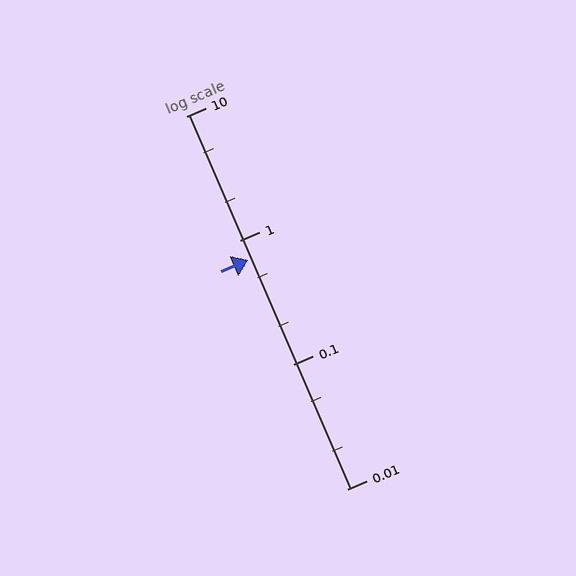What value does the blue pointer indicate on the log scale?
The pointer indicates approximately 0.7.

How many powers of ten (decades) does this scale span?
The scale spans 3 decades, from 0.01 to 10.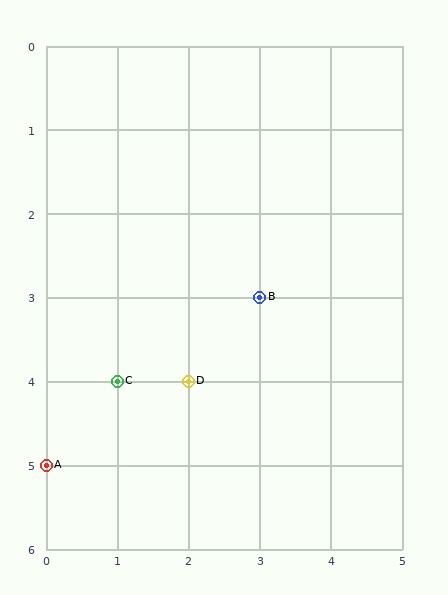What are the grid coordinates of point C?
Point C is at grid coordinates (1, 4).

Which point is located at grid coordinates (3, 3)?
Point B is at (3, 3).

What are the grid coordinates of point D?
Point D is at grid coordinates (2, 4).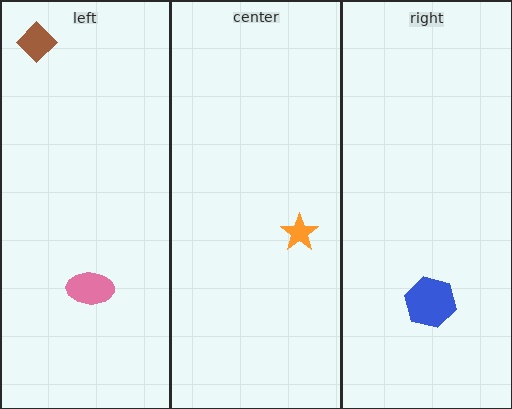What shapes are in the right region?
The blue hexagon.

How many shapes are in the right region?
1.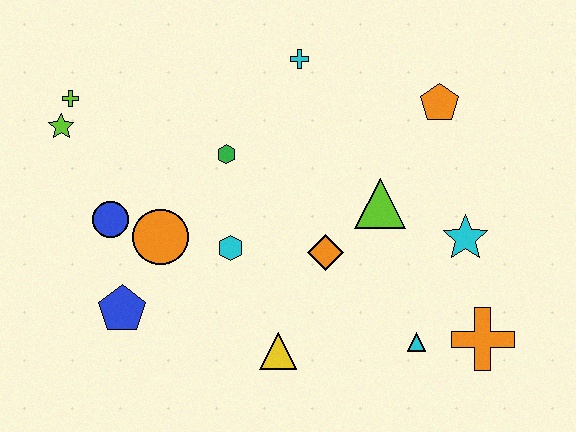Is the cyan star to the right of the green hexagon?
Yes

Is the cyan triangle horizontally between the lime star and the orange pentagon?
Yes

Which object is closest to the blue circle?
The orange circle is closest to the blue circle.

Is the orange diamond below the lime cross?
Yes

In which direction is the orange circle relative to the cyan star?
The orange circle is to the left of the cyan star.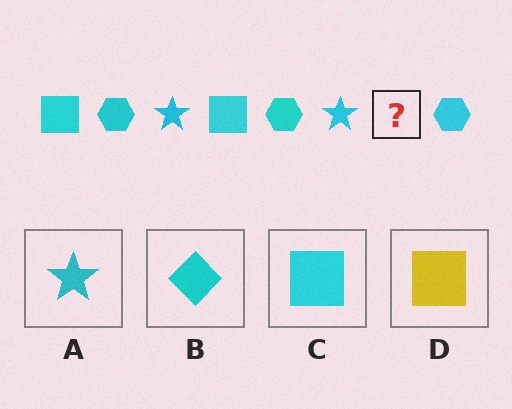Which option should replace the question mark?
Option C.